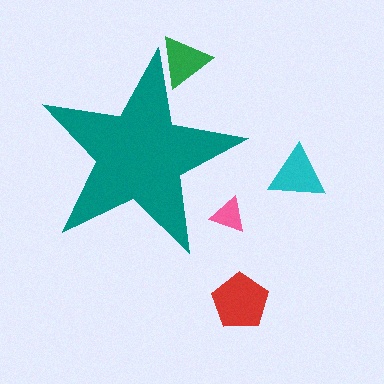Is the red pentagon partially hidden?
No, the red pentagon is fully visible.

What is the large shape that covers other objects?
A teal star.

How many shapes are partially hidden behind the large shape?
2 shapes are partially hidden.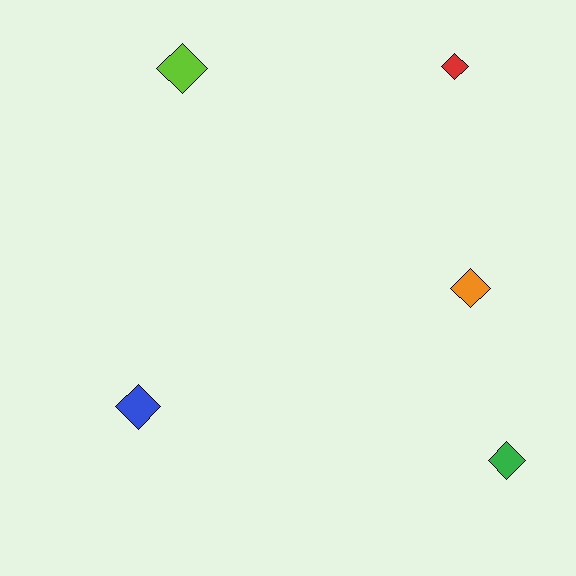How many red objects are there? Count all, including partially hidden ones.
There is 1 red object.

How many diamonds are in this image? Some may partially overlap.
There are 5 diamonds.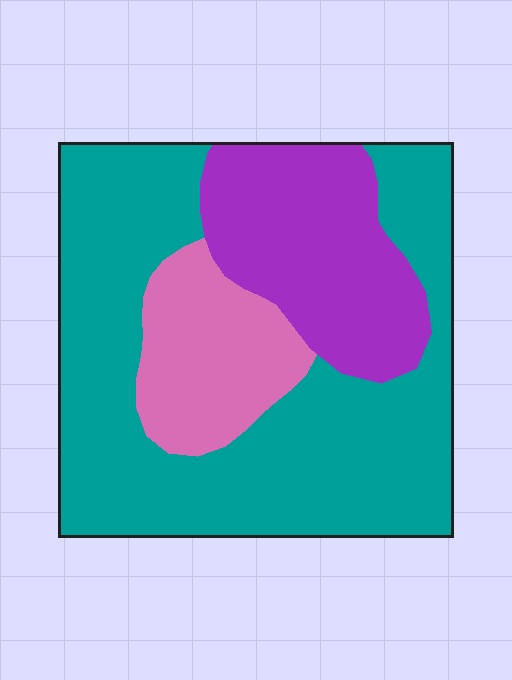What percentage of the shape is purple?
Purple takes up about one quarter (1/4) of the shape.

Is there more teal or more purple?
Teal.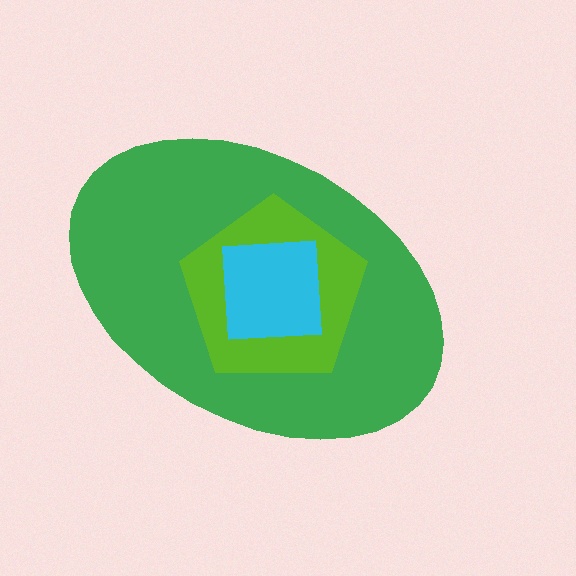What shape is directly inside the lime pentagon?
The cyan square.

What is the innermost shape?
The cyan square.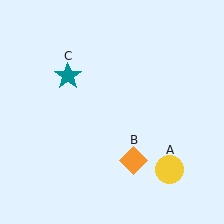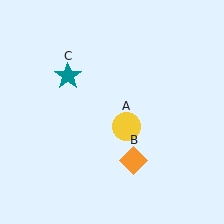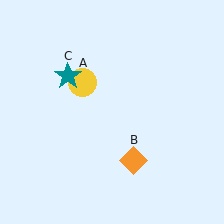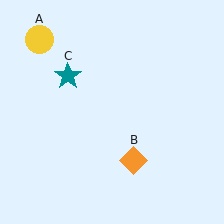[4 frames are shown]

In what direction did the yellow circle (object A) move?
The yellow circle (object A) moved up and to the left.